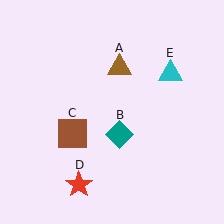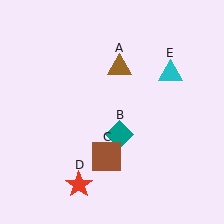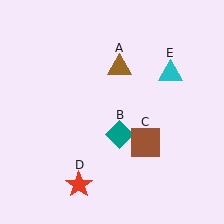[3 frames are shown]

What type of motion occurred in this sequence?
The brown square (object C) rotated counterclockwise around the center of the scene.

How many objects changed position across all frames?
1 object changed position: brown square (object C).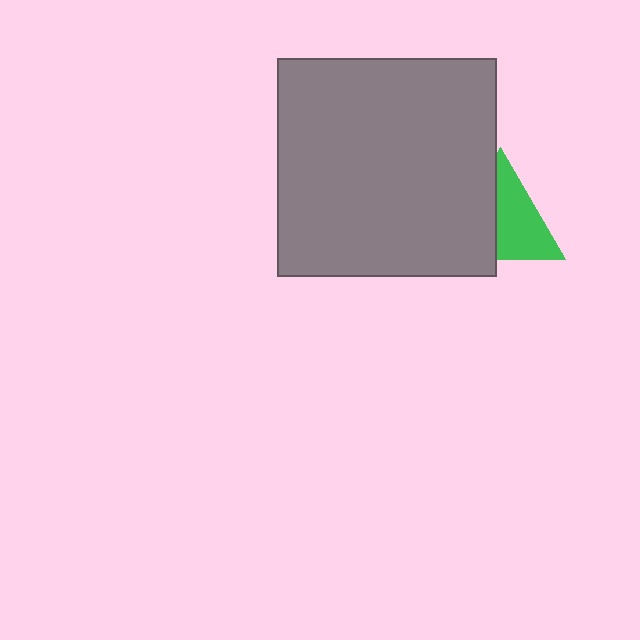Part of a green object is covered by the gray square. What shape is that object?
It is a triangle.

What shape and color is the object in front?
The object in front is a gray square.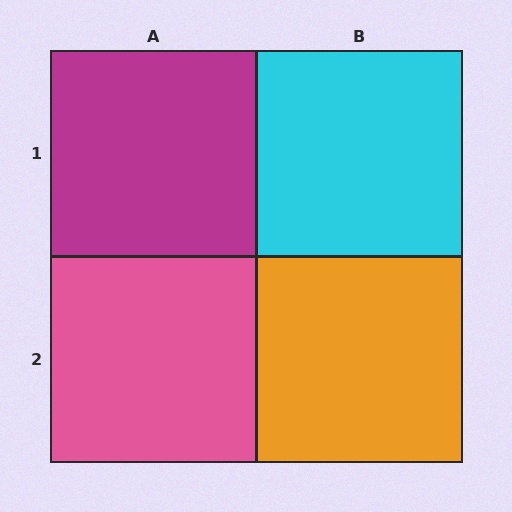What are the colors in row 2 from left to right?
Pink, orange.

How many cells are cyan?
1 cell is cyan.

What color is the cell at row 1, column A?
Magenta.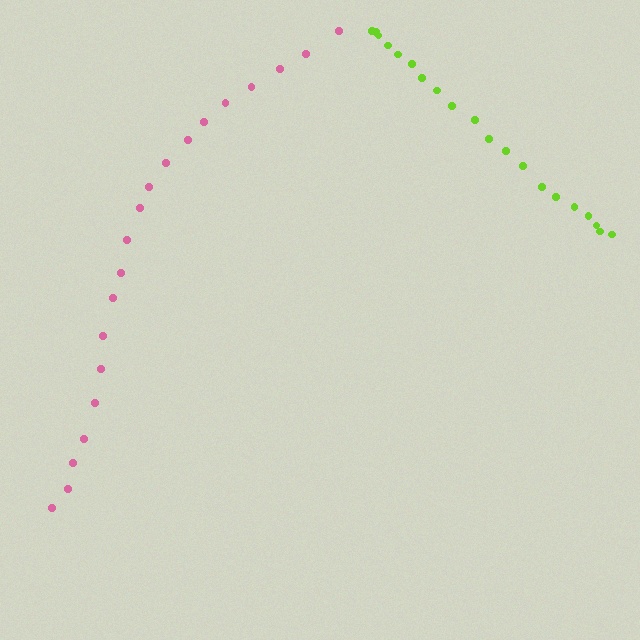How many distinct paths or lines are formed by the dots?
There are 2 distinct paths.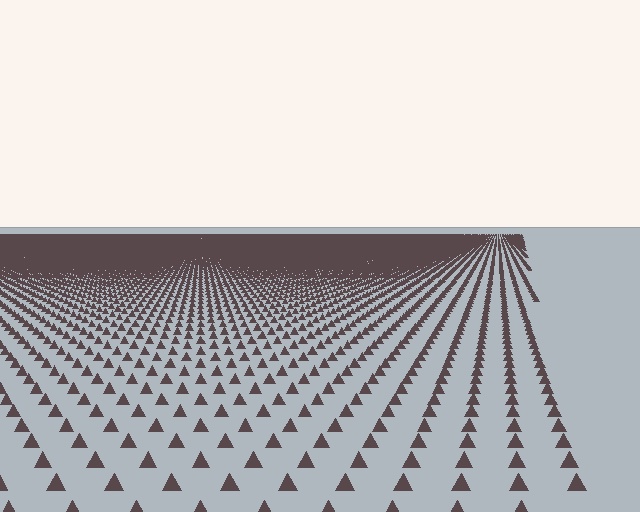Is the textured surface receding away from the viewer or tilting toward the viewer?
The surface is receding away from the viewer. Texture elements get smaller and denser toward the top.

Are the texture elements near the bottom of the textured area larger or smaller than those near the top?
Larger. Near the bottom, elements are closer to the viewer and appear at a bigger on-screen size.